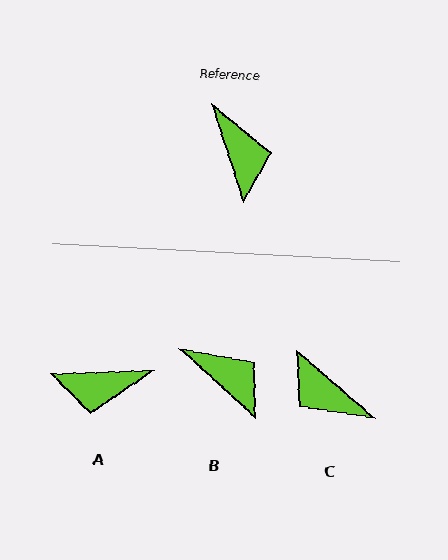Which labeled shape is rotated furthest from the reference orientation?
C, about 149 degrees away.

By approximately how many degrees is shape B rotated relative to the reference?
Approximately 30 degrees counter-clockwise.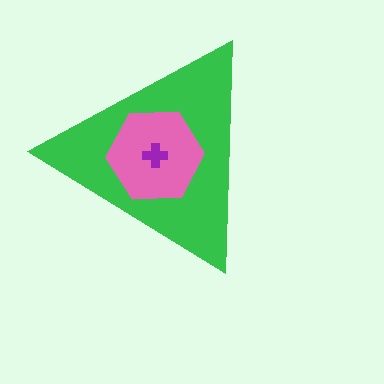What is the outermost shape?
The green triangle.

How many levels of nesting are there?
3.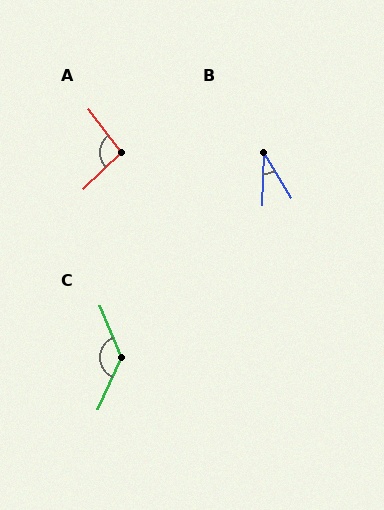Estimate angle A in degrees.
Approximately 96 degrees.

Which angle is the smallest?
B, at approximately 33 degrees.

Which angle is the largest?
C, at approximately 133 degrees.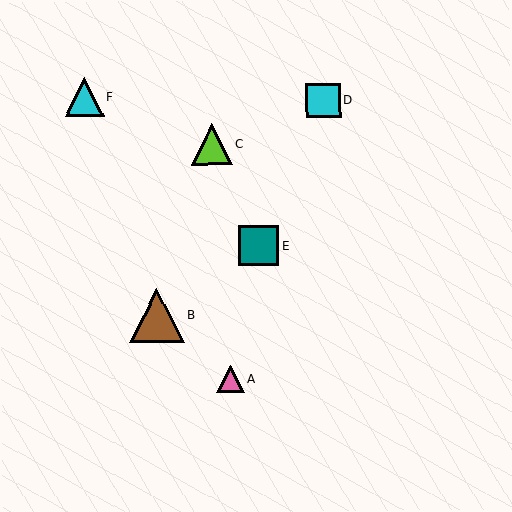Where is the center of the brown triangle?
The center of the brown triangle is at (157, 315).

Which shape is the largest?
The brown triangle (labeled B) is the largest.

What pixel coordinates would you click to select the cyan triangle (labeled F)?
Click at (84, 97) to select the cyan triangle F.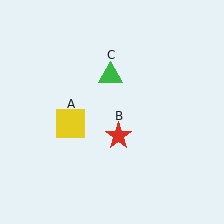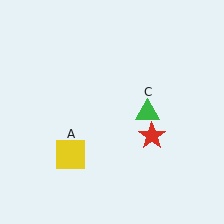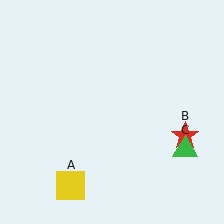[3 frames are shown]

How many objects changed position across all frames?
3 objects changed position: yellow square (object A), red star (object B), green triangle (object C).